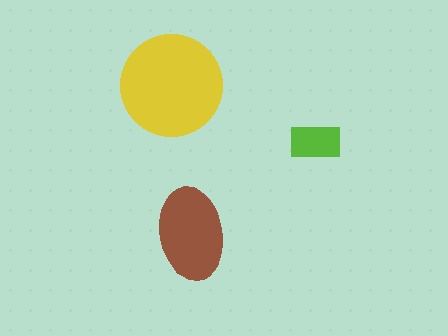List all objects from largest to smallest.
The yellow circle, the brown ellipse, the lime rectangle.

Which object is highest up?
The yellow circle is topmost.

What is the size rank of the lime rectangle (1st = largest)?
3rd.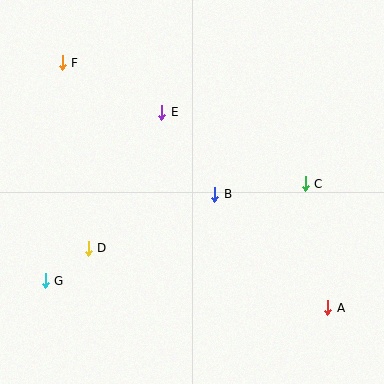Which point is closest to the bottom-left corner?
Point G is closest to the bottom-left corner.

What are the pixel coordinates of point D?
Point D is at (88, 248).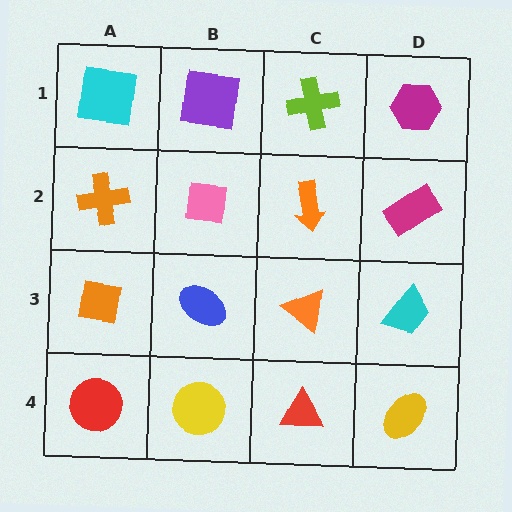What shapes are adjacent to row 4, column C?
An orange triangle (row 3, column C), a yellow circle (row 4, column B), a yellow ellipse (row 4, column D).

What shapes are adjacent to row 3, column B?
A pink square (row 2, column B), a yellow circle (row 4, column B), an orange square (row 3, column A), an orange triangle (row 3, column C).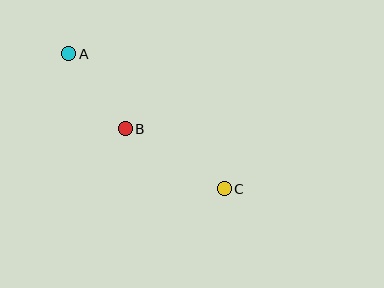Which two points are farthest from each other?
Points A and C are farthest from each other.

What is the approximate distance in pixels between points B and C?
The distance between B and C is approximately 116 pixels.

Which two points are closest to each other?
Points A and B are closest to each other.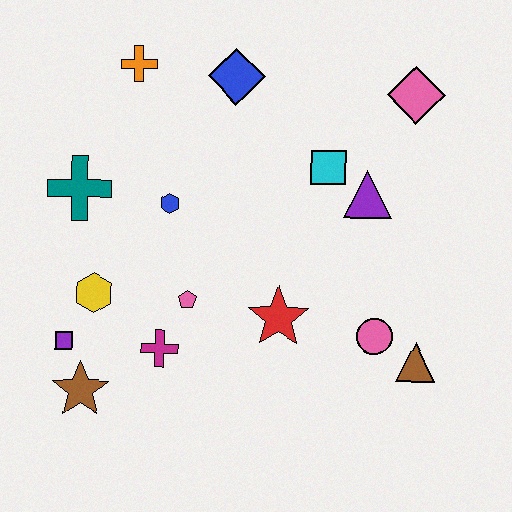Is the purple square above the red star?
No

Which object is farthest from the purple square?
The pink diamond is farthest from the purple square.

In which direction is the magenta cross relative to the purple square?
The magenta cross is to the right of the purple square.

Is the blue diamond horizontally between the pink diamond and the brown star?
Yes